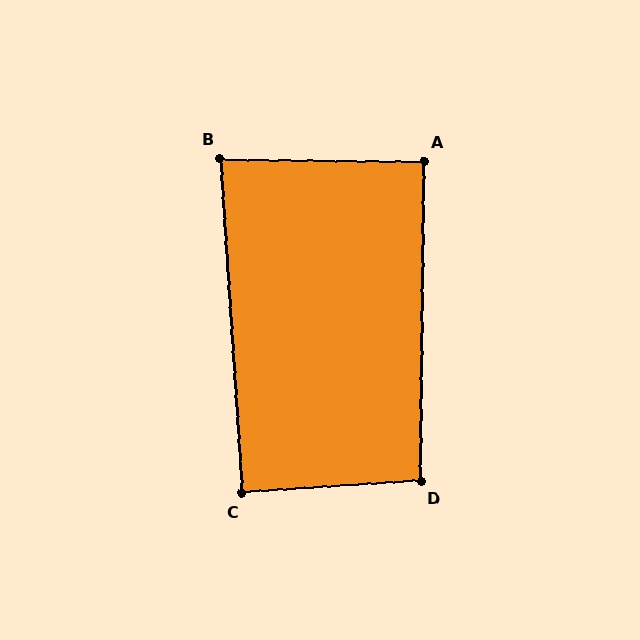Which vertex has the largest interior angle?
D, at approximately 95 degrees.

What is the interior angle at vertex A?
Approximately 90 degrees (approximately right).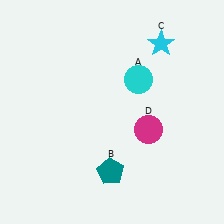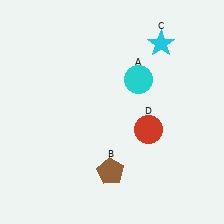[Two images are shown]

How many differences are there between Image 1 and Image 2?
There are 2 differences between the two images.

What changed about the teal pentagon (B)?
In Image 1, B is teal. In Image 2, it changed to brown.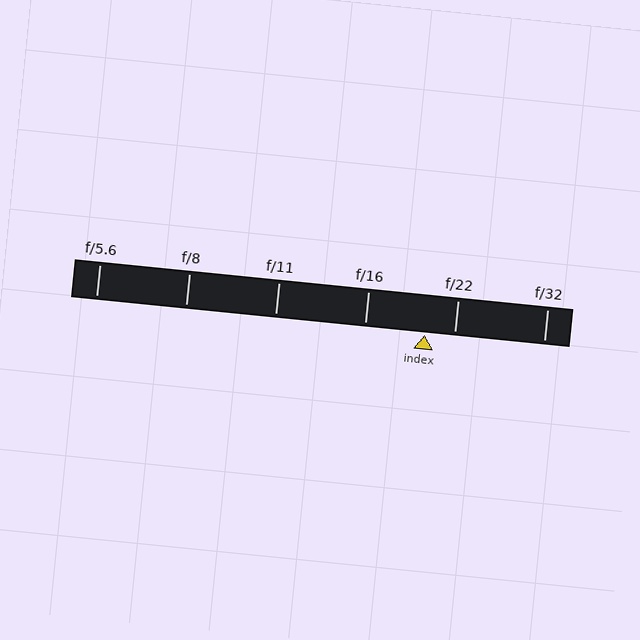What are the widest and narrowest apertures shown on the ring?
The widest aperture shown is f/5.6 and the narrowest is f/32.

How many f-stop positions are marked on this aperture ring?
There are 6 f-stop positions marked.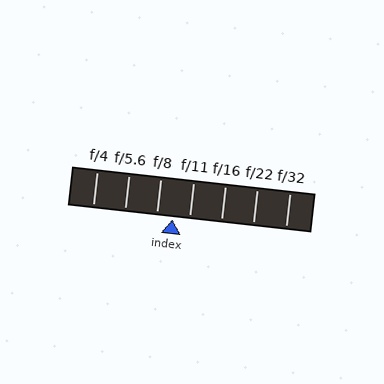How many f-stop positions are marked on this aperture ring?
There are 7 f-stop positions marked.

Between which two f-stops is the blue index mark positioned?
The index mark is between f/8 and f/11.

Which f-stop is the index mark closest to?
The index mark is closest to f/8.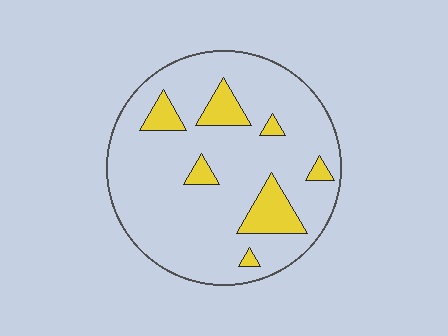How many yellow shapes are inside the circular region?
7.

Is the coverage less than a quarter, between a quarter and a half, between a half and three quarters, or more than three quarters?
Less than a quarter.